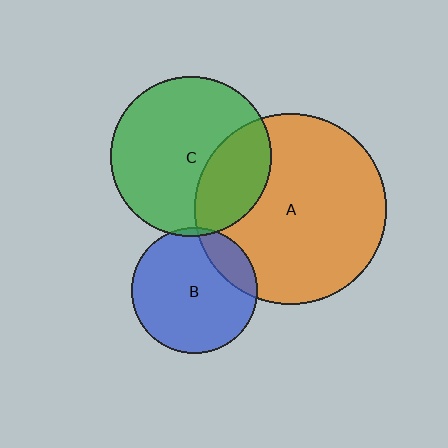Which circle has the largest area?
Circle A (orange).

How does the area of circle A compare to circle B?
Approximately 2.3 times.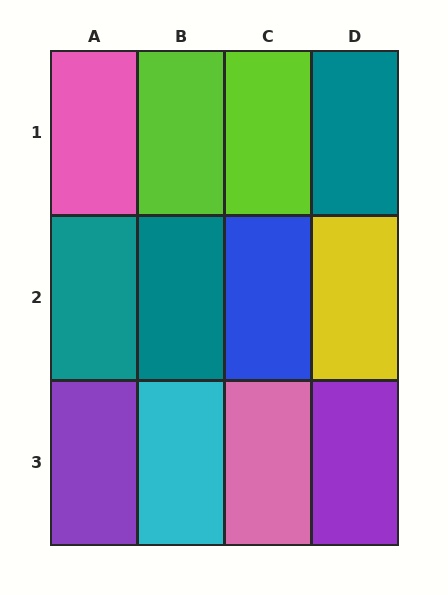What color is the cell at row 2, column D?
Yellow.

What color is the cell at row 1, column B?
Lime.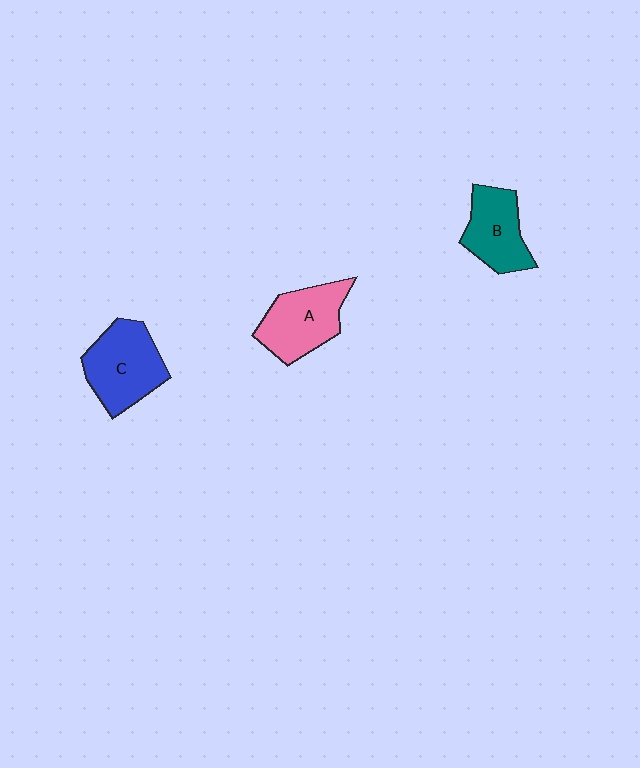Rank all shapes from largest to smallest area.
From largest to smallest: C (blue), A (pink), B (teal).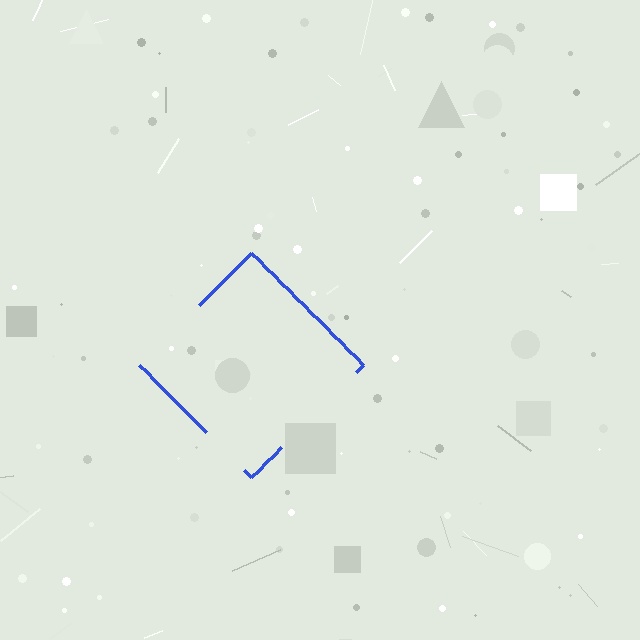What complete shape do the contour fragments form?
The contour fragments form a diamond.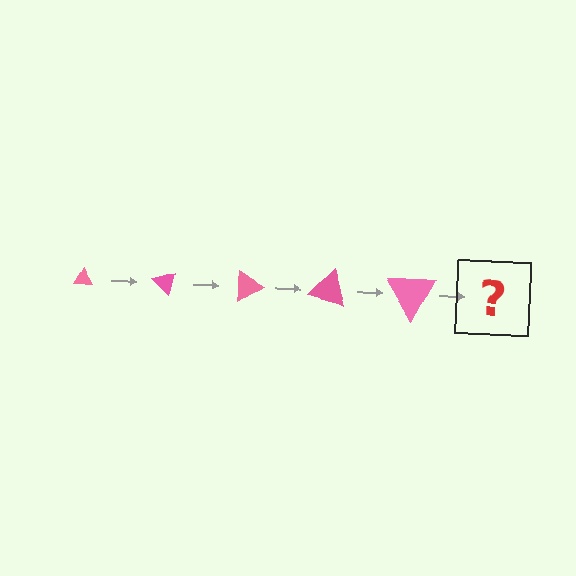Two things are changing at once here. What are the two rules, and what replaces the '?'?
The two rules are that the triangle grows larger each step and it rotates 45 degrees each step. The '?' should be a triangle, larger than the previous one and rotated 225 degrees from the start.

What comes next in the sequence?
The next element should be a triangle, larger than the previous one and rotated 225 degrees from the start.